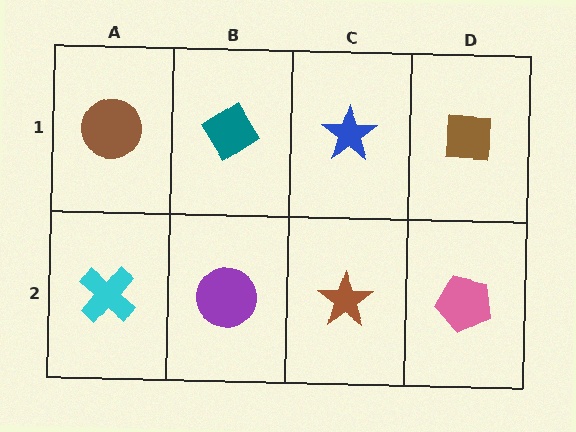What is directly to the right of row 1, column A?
A teal diamond.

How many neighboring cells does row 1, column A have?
2.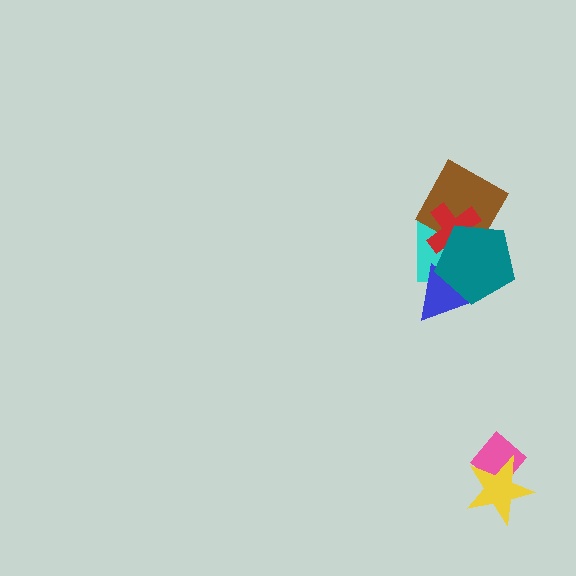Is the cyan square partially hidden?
Yes, it is partially covered by another shape.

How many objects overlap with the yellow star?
1 object overlaps with the yellow star.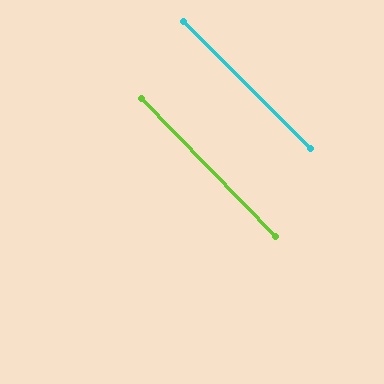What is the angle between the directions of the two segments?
Approximately 1 degree.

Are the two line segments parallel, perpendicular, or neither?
Parallel — their directions differ by only 1.2°.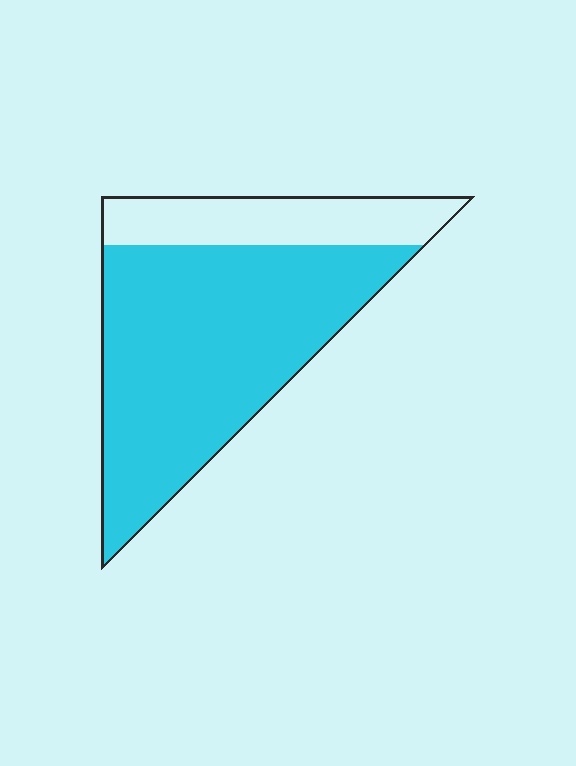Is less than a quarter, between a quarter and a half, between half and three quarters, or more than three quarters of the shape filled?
More than three quarters.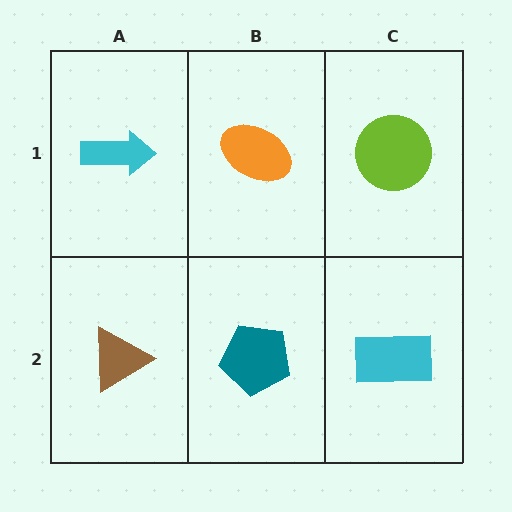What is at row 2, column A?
A brown triangle.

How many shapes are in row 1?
3 shapes.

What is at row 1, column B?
An orange ellipse.